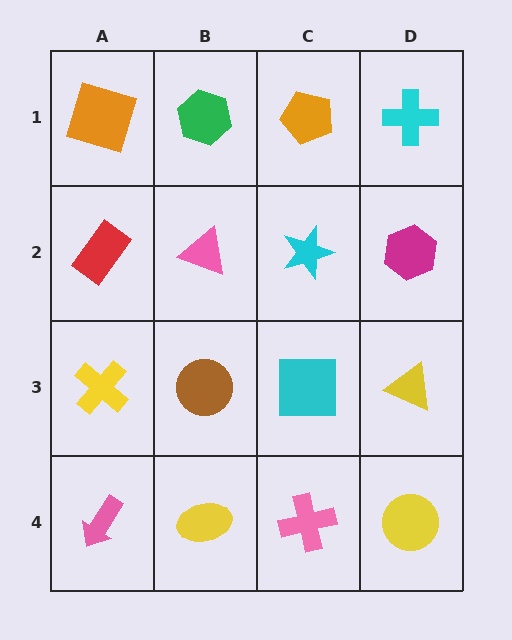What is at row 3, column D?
A yellow triangle.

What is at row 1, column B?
A green hexagon.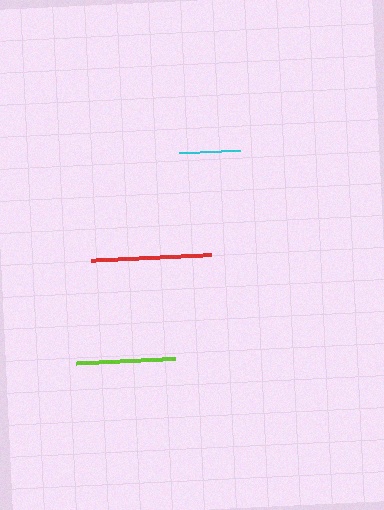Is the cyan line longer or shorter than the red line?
The red line is longer than the cyan line.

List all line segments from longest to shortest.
From longest to shortest: red, lime, cyan.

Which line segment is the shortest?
The cyan line is the shortest at approximately 61 pixels.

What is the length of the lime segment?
The lime segment is approximately 99 pixels long.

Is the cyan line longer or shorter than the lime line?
The lime line is longer than the cyan line.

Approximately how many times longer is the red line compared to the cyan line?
The red line is approximately 2.0 times the length of the cyan line.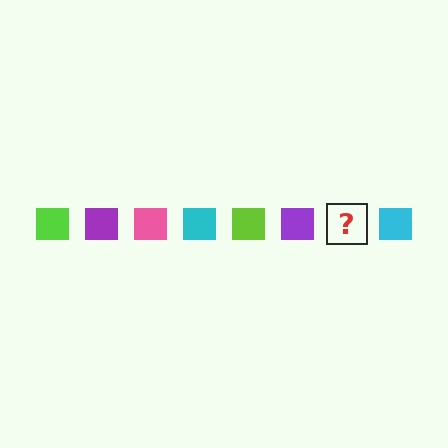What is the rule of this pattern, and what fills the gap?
The rule is that the pattern cycles through lime, purple, pink, cyan squares. The gap should be filled with a pink square.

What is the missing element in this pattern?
The missing element is a pink square.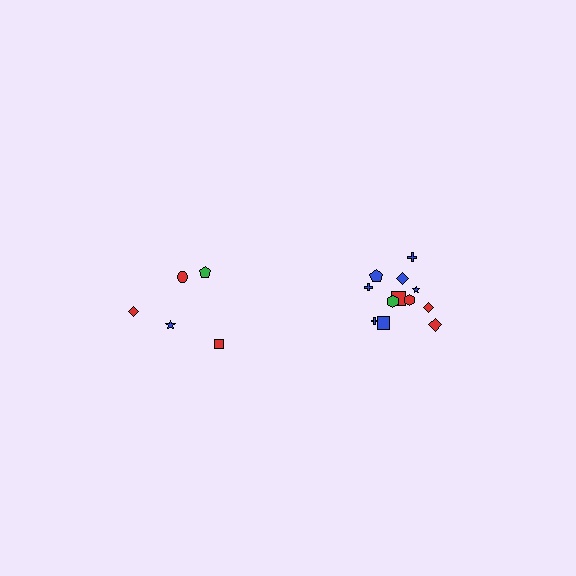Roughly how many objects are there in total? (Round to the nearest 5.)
Roughly 15 objects in total.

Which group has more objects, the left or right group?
The right group.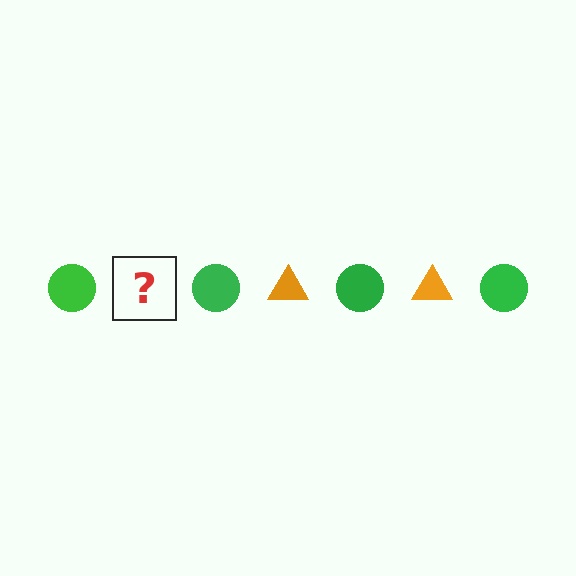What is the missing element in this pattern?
The missing element is an orange triangle.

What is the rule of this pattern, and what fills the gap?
The rule is that the pattern alternates between green circle and orange triangle. The gap should be filled with an orange triangle.